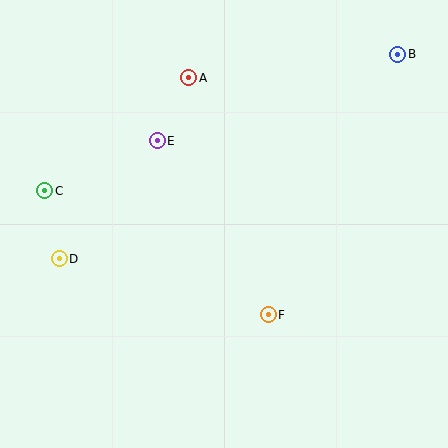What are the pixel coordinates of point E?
Point E is at (157, 141).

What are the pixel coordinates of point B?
Point B is at (398, 54).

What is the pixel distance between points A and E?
The distance between A and E is 70 pixels.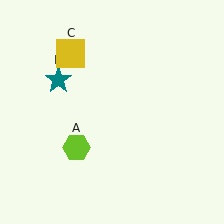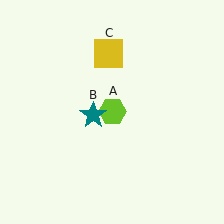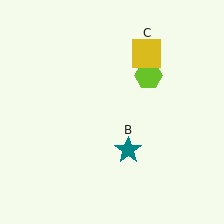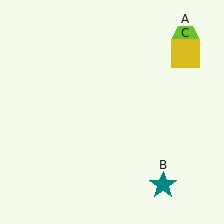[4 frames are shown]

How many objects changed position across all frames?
3 objects changed position: lime hexagon (object A), teal star (object B), yellow square (object C).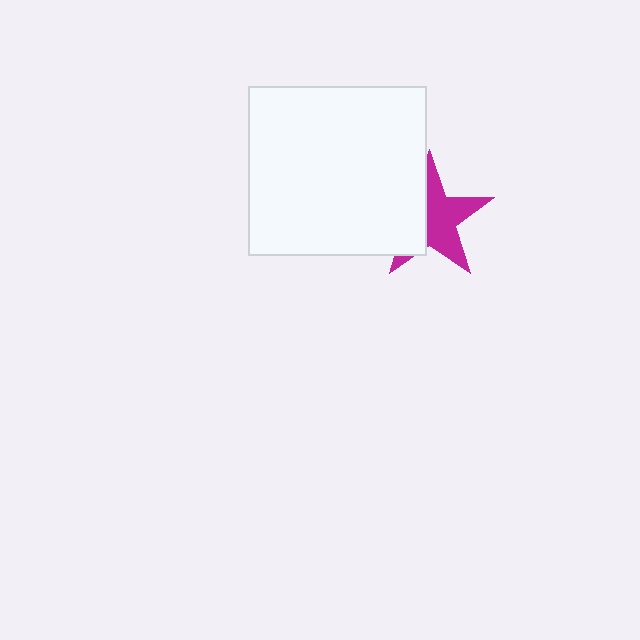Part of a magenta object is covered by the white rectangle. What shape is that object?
It is a star.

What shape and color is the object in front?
The object in front is a white rectangle.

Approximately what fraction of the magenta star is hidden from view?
Roughly 43% of the magenta star is hidden behind the white rectangle.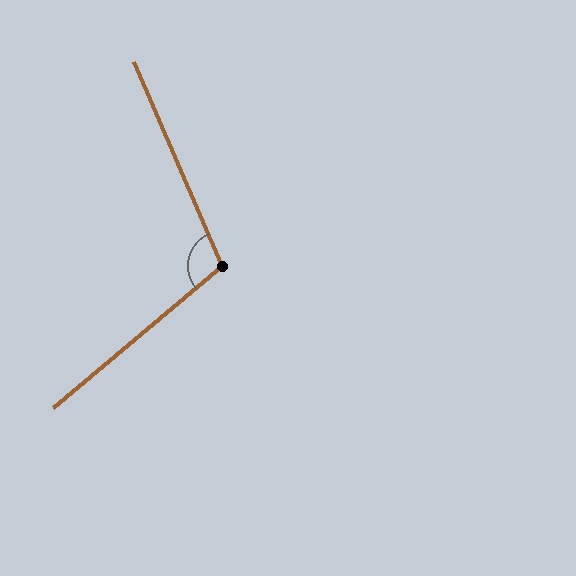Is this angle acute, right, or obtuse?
It is obtuse.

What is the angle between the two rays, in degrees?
Approximately 107 degrees.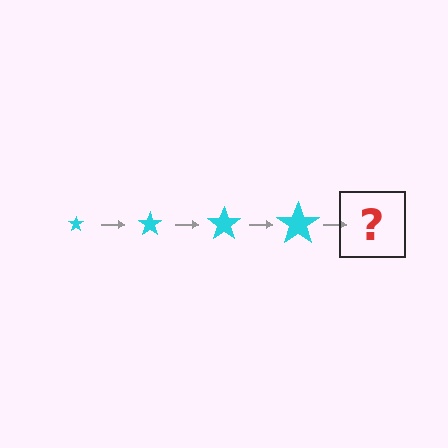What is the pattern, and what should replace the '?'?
The pattern is that the star gets progressively larger each step. The '?' should be a cyan star, larger than the previous one.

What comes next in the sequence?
The next element should be a cyan star, larger than the previous one.